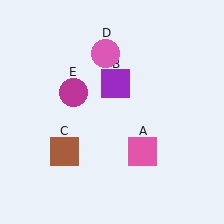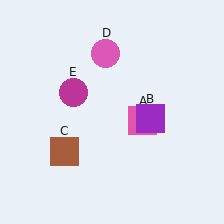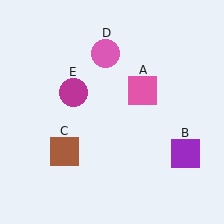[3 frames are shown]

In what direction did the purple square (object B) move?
The purple square (object B) moved down and to the right.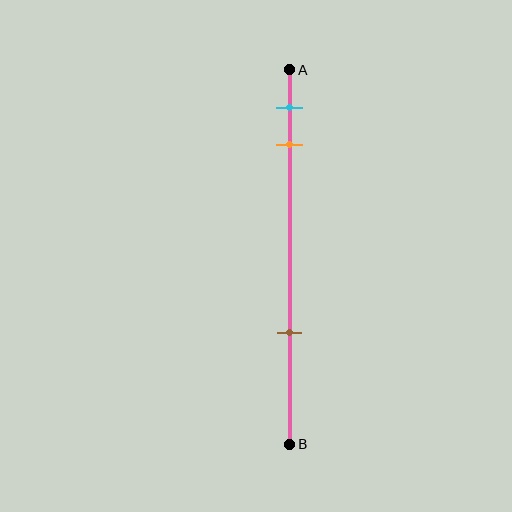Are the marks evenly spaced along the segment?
No, the marks are not evenly spaced.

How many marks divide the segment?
There are 3 marks dividing the segment.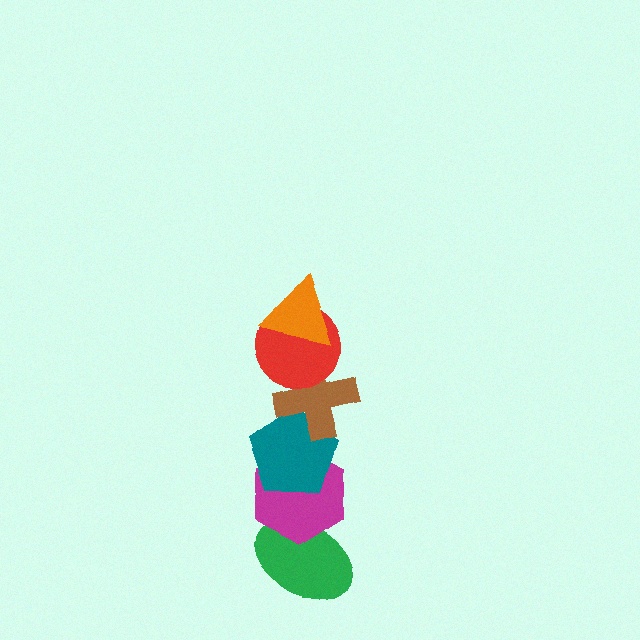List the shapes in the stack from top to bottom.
From top to bottom: the orange triangle, the red circle, the brown cross, the teal pentagon, the magenta hexagon, the green ellipse.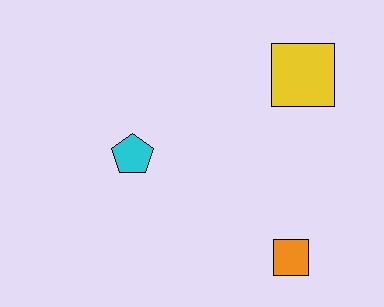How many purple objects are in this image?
There are no purple objects.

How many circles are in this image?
There are no circles.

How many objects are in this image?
There are 3 objects.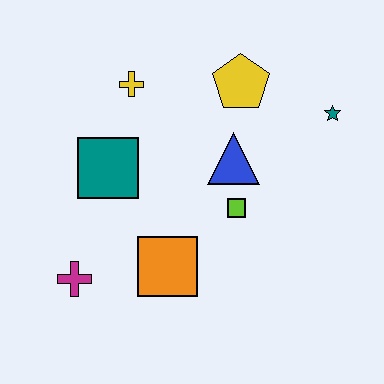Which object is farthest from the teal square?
The teal star is farthest from the teal square.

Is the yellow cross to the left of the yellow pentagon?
Yes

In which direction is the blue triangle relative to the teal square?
The blue triangle is to the right of the teal square.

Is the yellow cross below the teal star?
No